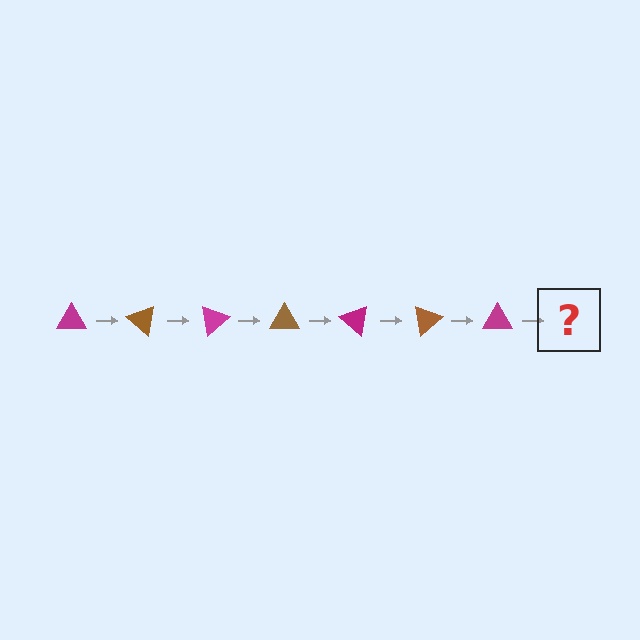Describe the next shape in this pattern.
It should be a brown triangle, rotated 280 degrees from the start.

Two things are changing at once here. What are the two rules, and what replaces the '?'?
The two rules are that it rotates 40 degrees each step and the color cycles through magenta and brown. The '?' should be a brown triangle, rotated 280 degrees from the start.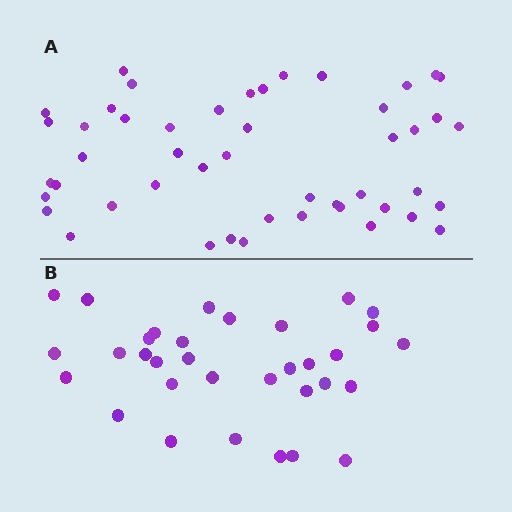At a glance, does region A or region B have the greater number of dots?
Region A (the top region) has more dots.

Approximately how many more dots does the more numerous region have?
Region A has approximately 15 more dots than region B.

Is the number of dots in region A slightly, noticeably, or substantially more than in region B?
Region A has substantially more. The ratio is roughly 1.5 to 1.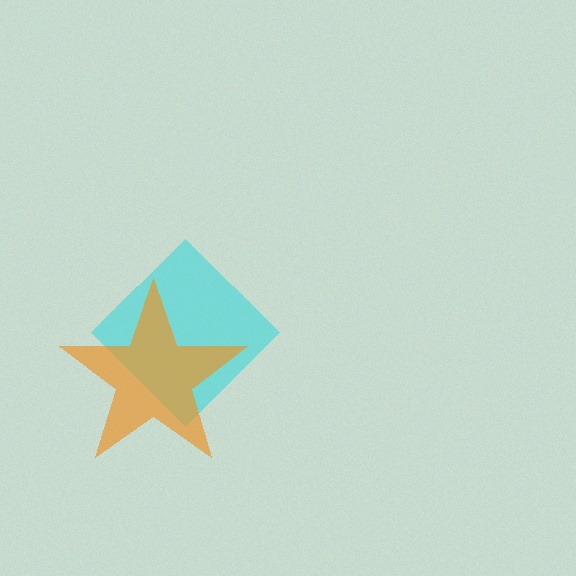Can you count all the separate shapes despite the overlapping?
Yes, there are 2 separate shapes.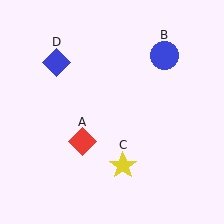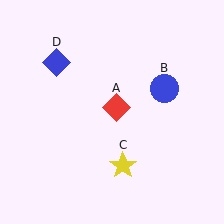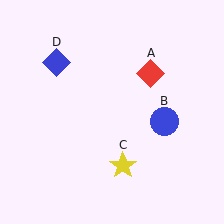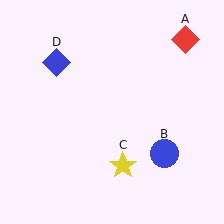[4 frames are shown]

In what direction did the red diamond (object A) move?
The red diamond (object A) moved up and to the right.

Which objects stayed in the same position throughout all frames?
Yellow star (object C) and blue diamond (object D) remained stationary.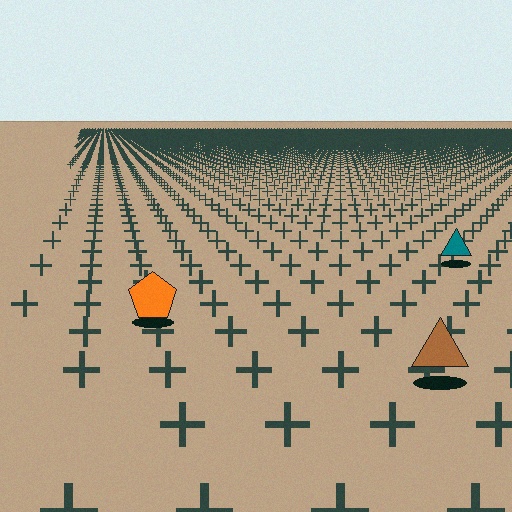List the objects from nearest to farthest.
From nearest to farthest: the brown triangle, the orange pentagon, the teal triangle.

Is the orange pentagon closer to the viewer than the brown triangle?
No. The brown triangle is closer — you can tell from the texture gradient: the ground texture is coarser near it.